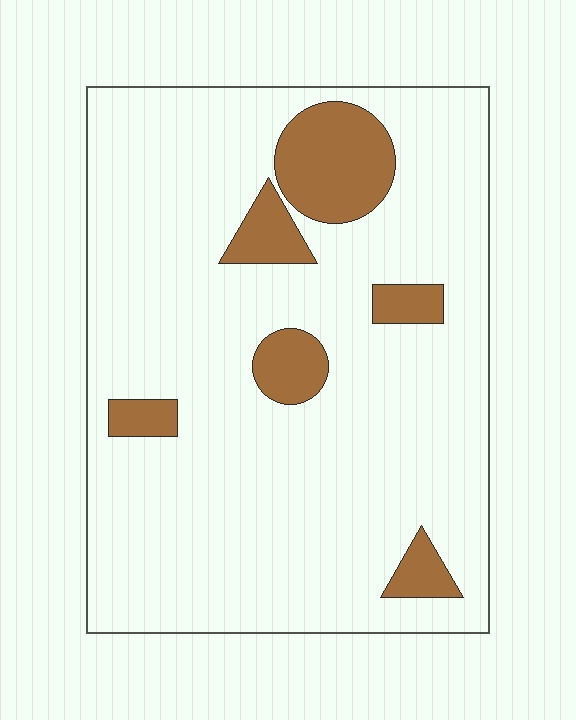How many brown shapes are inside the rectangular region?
6.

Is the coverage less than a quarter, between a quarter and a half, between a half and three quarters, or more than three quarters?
Less than a quarter.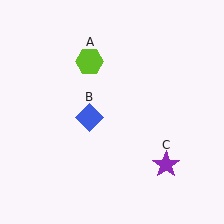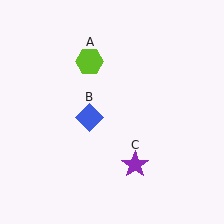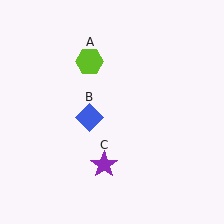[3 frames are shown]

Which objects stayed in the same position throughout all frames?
Lime hexagon (object A) and blue diamond (object B) remained stationary.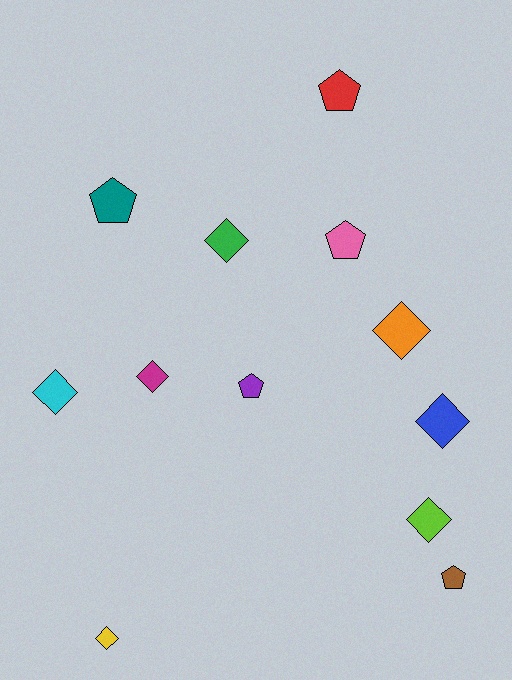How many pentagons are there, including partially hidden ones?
There are 5 pentagons.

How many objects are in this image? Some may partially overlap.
There are 12 objects.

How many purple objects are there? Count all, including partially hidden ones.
There is 1 purple object.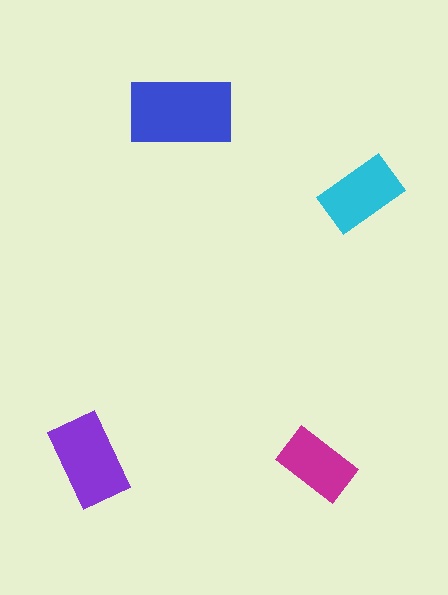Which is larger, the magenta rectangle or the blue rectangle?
The blue one.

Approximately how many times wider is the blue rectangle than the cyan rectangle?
About 1.5 times wider.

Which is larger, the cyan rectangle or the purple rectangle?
The purple one.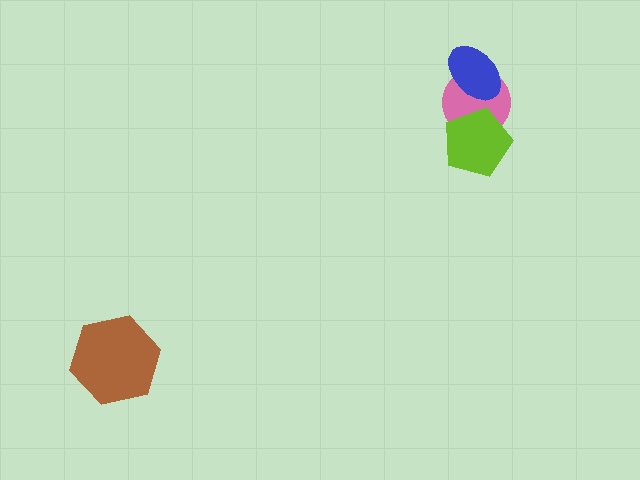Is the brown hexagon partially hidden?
No, no other shape covers it.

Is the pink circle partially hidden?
Yes, it is partially covered by another shape.